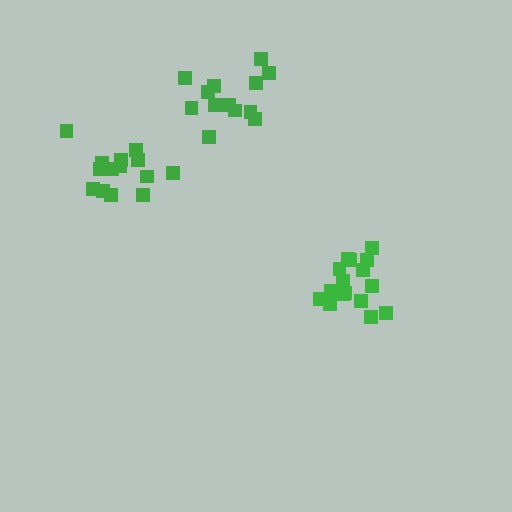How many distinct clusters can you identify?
There are 3 distinct clusters.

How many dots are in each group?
Group 1: 13 dots, Group 2: 14 dots, Group 3: 16 dots (43 total).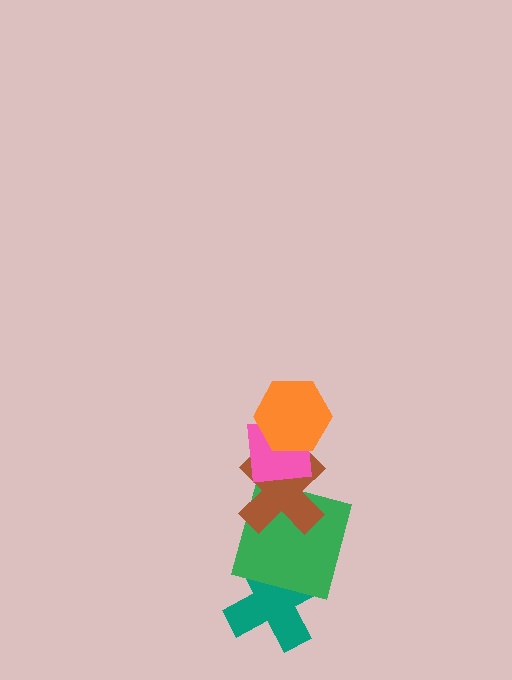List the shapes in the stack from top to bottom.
From top to bottom: the orange hexagon, the pink square, the brown cross, the green square, the teal cross.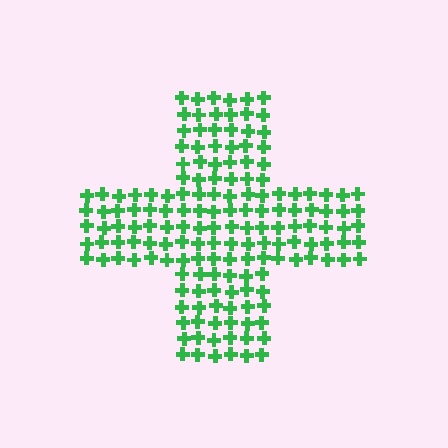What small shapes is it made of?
It is made of small crosses.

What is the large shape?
The large shape is a cross.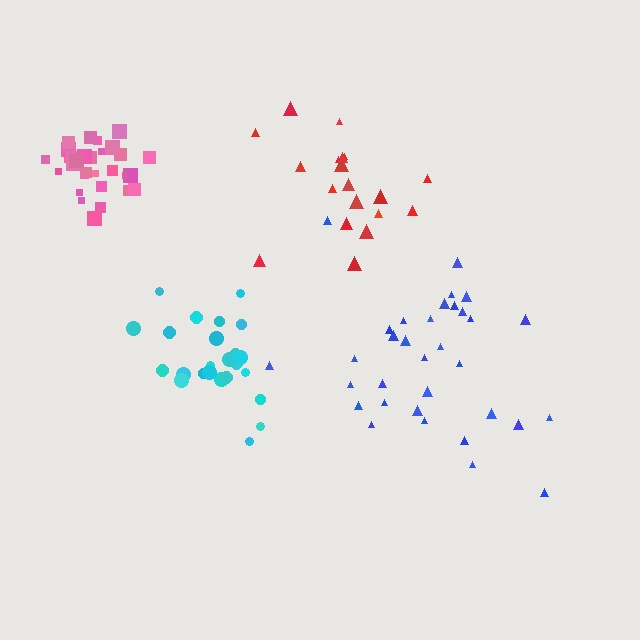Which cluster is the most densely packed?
Pink.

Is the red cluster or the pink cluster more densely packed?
Pink.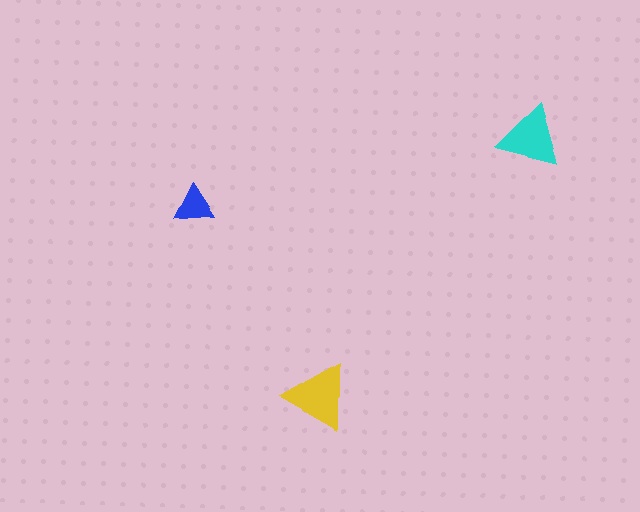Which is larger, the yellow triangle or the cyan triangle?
The yellow one.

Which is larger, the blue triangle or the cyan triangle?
The cyan one.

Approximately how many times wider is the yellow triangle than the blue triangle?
About 1.5 times wider.